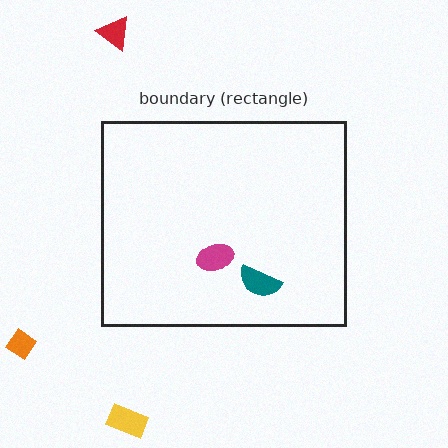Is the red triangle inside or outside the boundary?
Outside.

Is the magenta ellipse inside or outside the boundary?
Inside.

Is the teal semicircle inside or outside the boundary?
Inside.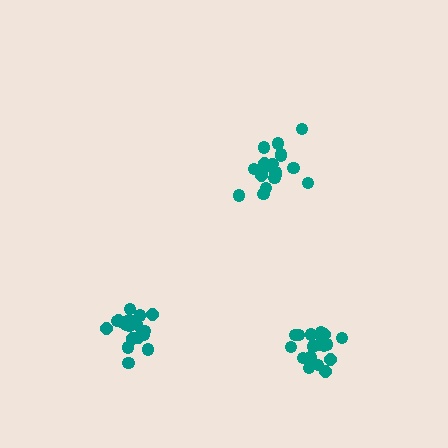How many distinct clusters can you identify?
There are 3 distinct clusters.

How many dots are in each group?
Group 1: 20 dots, Group 2: 19 dots, Group 3: 19 dots (58 total).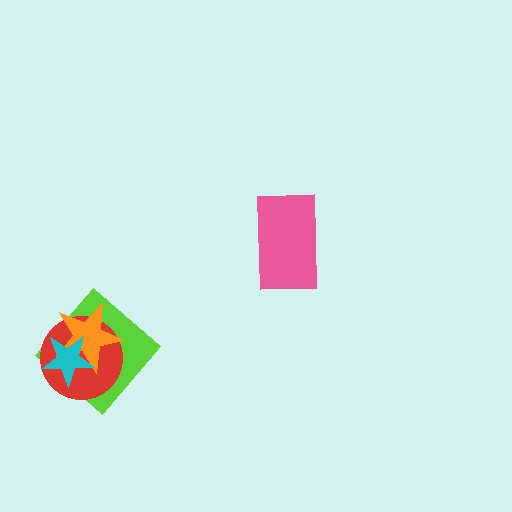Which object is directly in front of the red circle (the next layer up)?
The orange star is directly in front of the red circle.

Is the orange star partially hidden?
Yes, it is partially covered by another shape.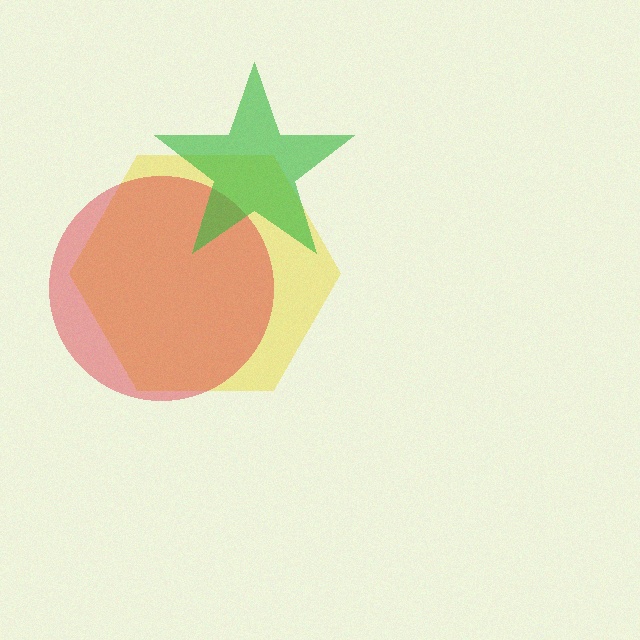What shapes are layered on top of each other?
The layered shapes are: a yellow hexagon, a red circle, a green star.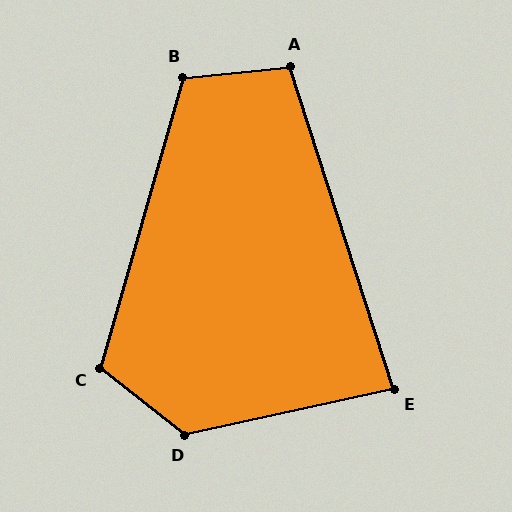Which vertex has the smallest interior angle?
E, at approximately 84 degrees.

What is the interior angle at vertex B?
Approximately 112 degrees (obtuse).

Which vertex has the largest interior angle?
D, at approximately 130 degrees.